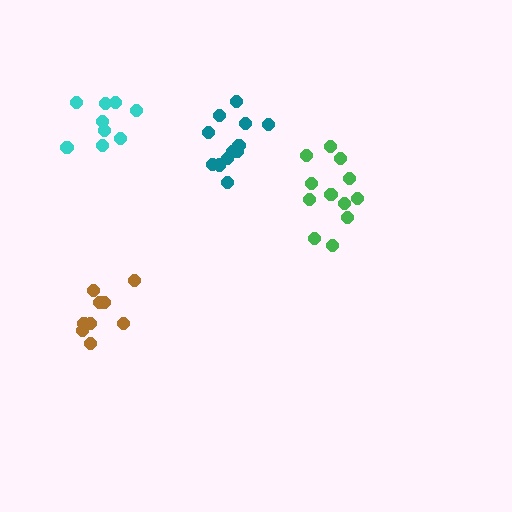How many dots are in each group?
Group 1: 9 dots, Group 2: 12 dots, Group 3: 12 dots, Group 4: 9 dots (42 total).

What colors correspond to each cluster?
The clusters are colored: brown, green, teal, cyan.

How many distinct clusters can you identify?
There are 4 distinct clusters.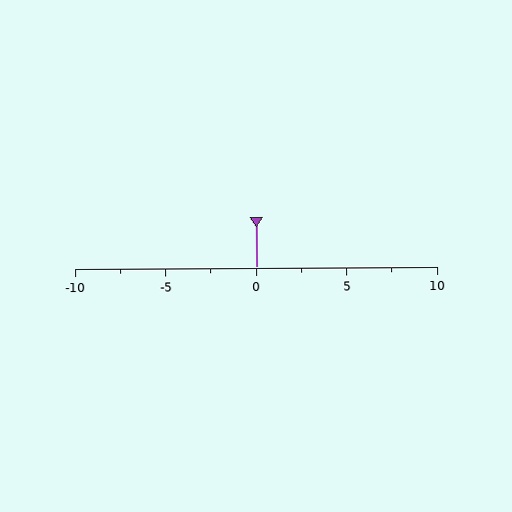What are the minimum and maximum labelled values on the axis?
The axis runs from -10 to 10.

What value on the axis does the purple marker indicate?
The marker indicates approximately 0.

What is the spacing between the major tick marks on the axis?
The major ticks are spaced 5 apart.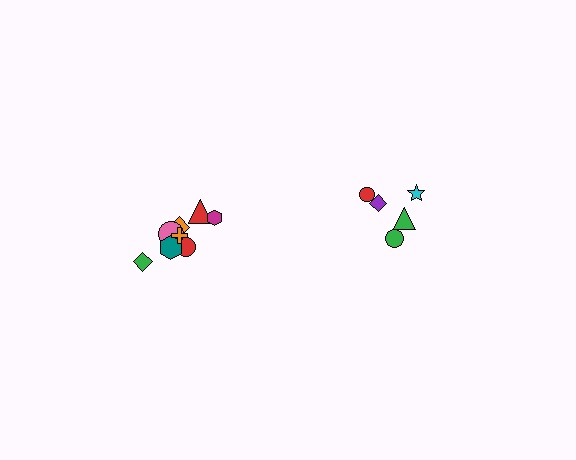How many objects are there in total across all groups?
There are 13 objects.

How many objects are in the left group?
There are 8 objects.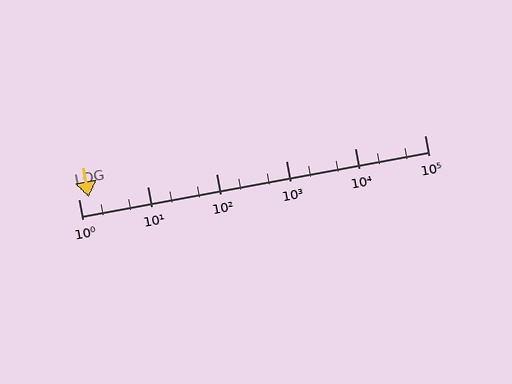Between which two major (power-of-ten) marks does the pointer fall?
The pointer is between 1 and 10.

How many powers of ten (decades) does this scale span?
The scale spans 5 decades, from 1 to 100000.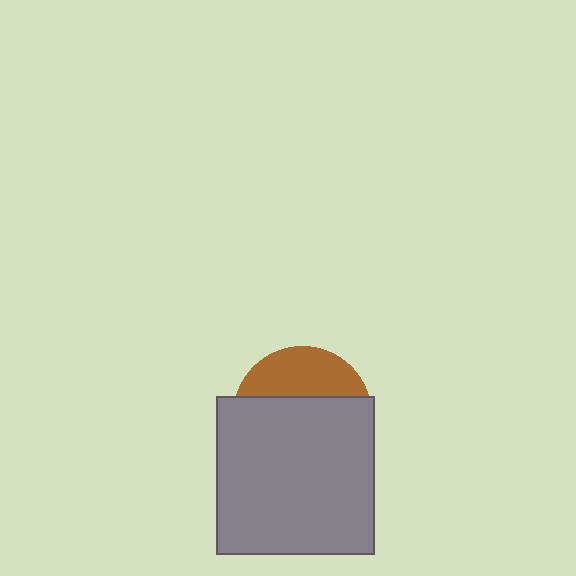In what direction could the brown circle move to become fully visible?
The brown circle could move up. That would shift it out from behind the gray square entirely.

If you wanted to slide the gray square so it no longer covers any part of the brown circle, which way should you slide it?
Slide it down — that is the most direct way to separate the two shapes.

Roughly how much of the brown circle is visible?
A small part of it is visible (roughly 32%).